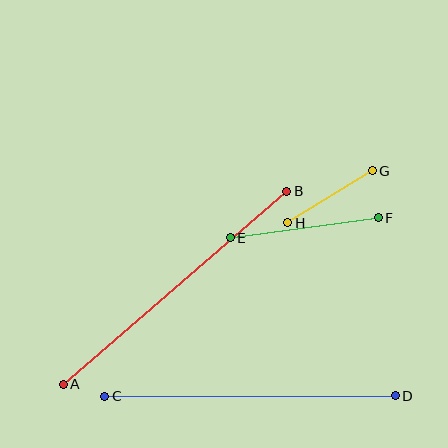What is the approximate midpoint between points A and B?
The midpoint is at approximately (175, 288) pixels.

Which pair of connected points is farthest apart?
Points A and B are farthest apart.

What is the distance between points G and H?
The distance is approximately 99 pixels.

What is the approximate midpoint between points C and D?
The midpoint is at approximately (250, 396) pixels.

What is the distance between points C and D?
The distance is approximately 291 pixels.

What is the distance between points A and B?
The distance is approximately 295 pixels.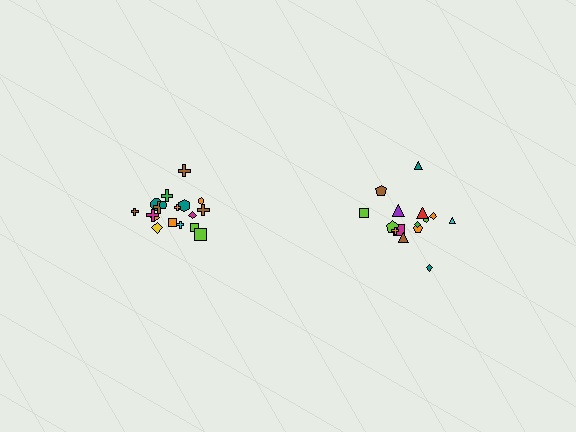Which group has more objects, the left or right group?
The left group.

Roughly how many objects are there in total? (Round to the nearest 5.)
Roughly 35 objects in total.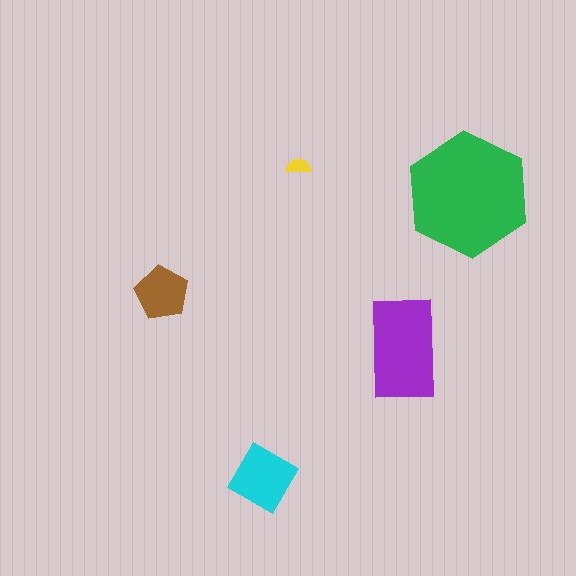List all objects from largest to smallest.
The green hexagon, the purple rectangle, the cyan diamond, the brown pentagon, the yellow semicircle.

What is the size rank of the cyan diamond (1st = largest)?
3rd.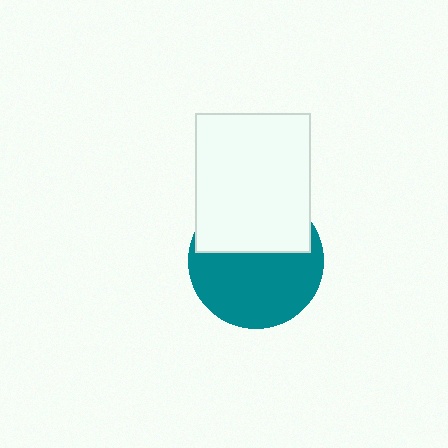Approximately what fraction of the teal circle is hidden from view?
Roughly 41% of the teal circle is hidden behind the white rectangle.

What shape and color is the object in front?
The object in front is a white rectangle.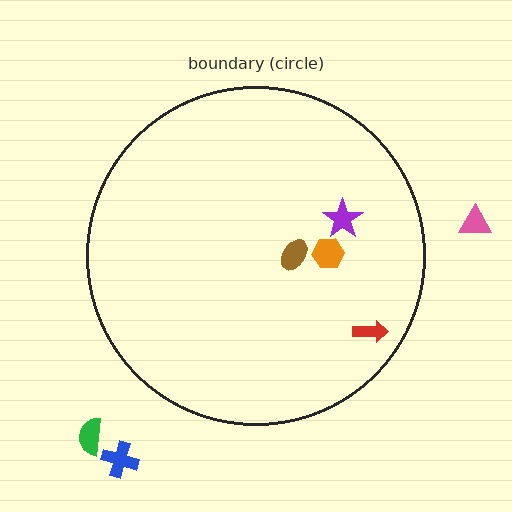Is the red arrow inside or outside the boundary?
Inside.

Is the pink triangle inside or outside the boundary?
Outside.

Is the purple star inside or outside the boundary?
Inside.